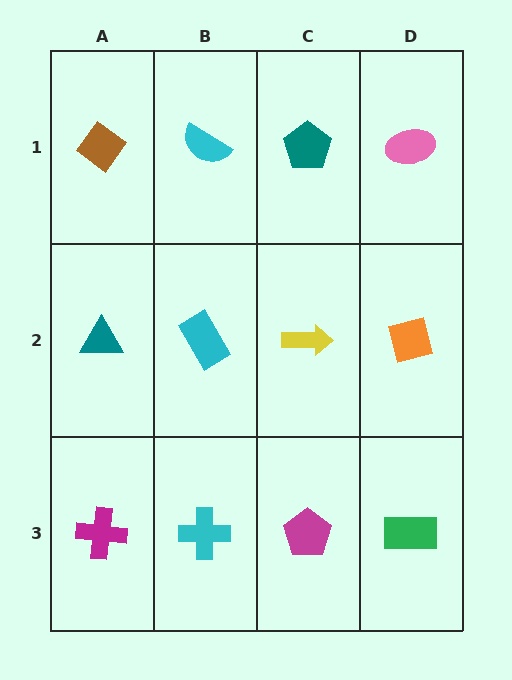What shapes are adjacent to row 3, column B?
A cyan rectangle (row 2, column B), a magenta cross (row 3, column A), a magenta pentagon (row 3, column C).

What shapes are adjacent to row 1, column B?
A cyan rectangle (row 2, column B), a brown diamond (row 1, column A), a teal pentagon (row 1, column C).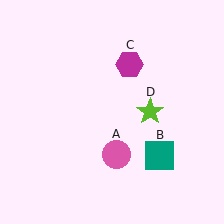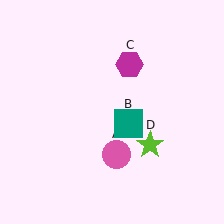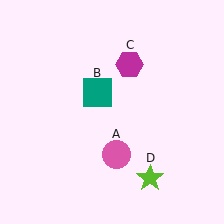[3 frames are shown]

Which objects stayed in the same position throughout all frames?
Pink circle (object A) and magenta hexagon (object C) remained stationary.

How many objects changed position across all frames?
2 objects changed position: teal square (object B), lime star (object D).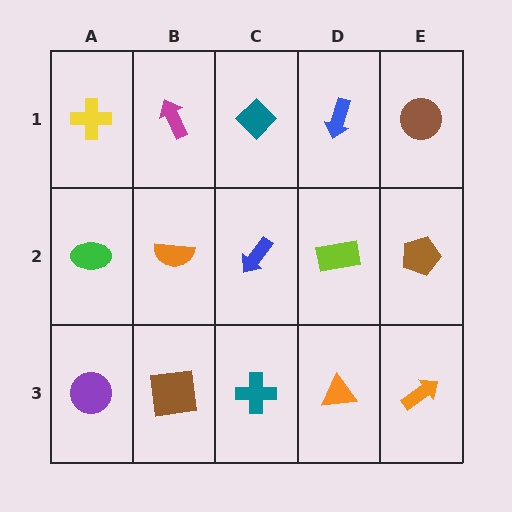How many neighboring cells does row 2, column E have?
3.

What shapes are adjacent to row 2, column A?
A yellow cross (row 1, column A), a purple circle (row 3, column A), an orange semicircle (row 2, column B).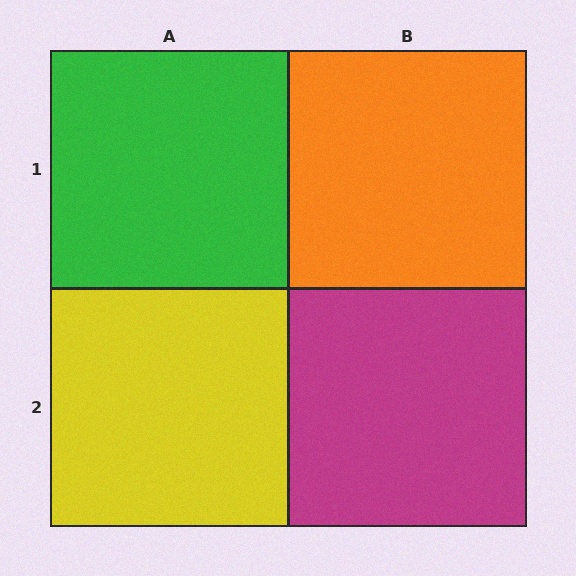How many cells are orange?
1 cell is orange.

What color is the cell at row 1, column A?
Green.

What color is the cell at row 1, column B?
Orange.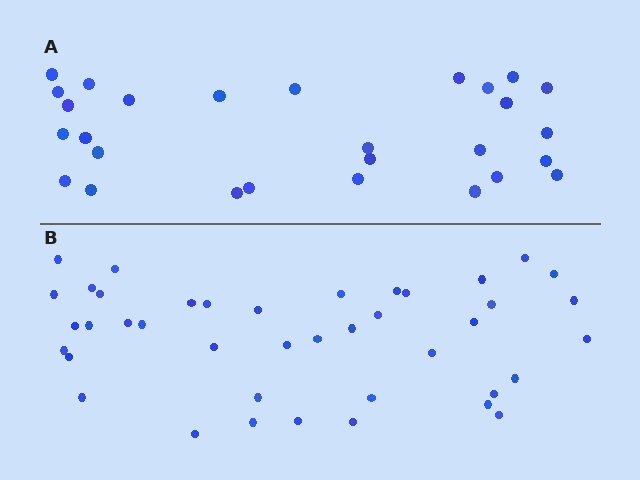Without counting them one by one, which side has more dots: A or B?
Region B (the bottom region) has more dots.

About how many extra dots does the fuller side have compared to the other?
Region B has approximately 15 more dots than region A.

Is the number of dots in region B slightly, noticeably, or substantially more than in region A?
Region B has substantially more. The ratio is roughly 1.5 to 1.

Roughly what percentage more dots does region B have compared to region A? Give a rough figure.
About 45% more.